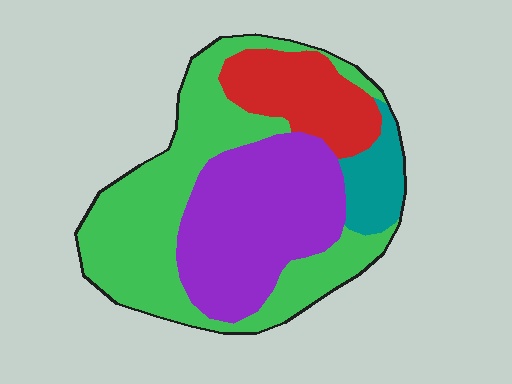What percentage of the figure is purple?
Purple takes up about one third (1/3) of the figure.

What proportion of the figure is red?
Red takes up about one sixth (1/6) of the figure.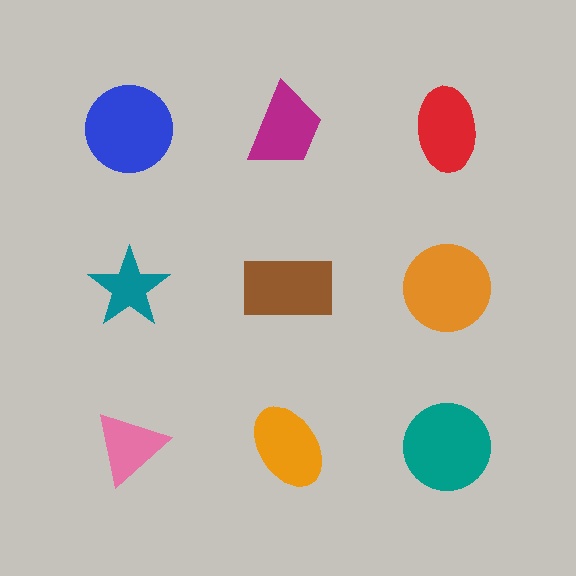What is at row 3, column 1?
A pink triangle.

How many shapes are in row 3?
3 shapes.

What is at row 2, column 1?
A teal star.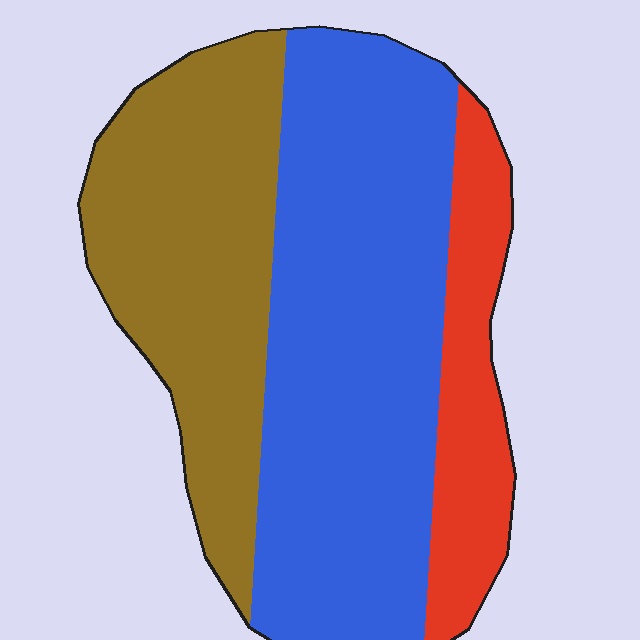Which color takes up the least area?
Red, at roughly 15%.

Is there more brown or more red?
Brown.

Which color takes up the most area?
Blue, at roughly 50%.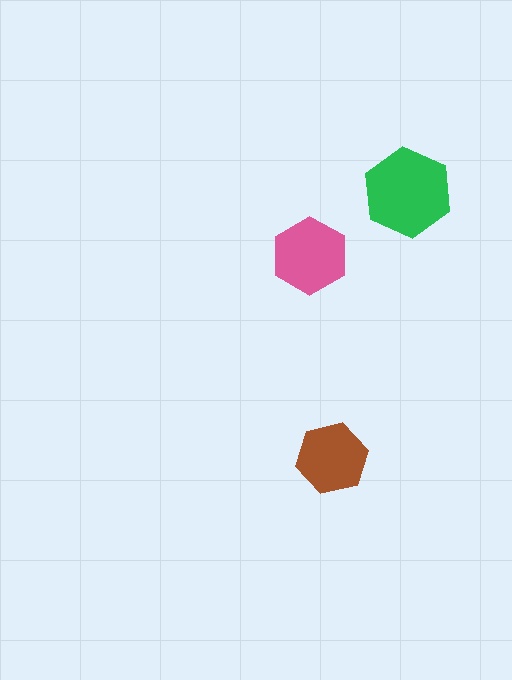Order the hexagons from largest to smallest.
the green one, the pink one, the brown one.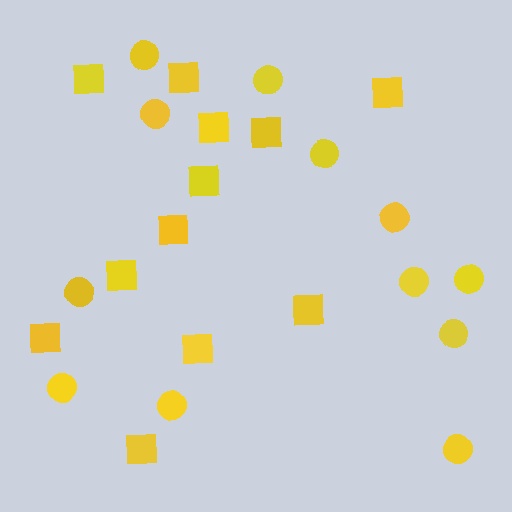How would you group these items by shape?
There are 2 groups: one group of squares (12) and one group of circles (12).